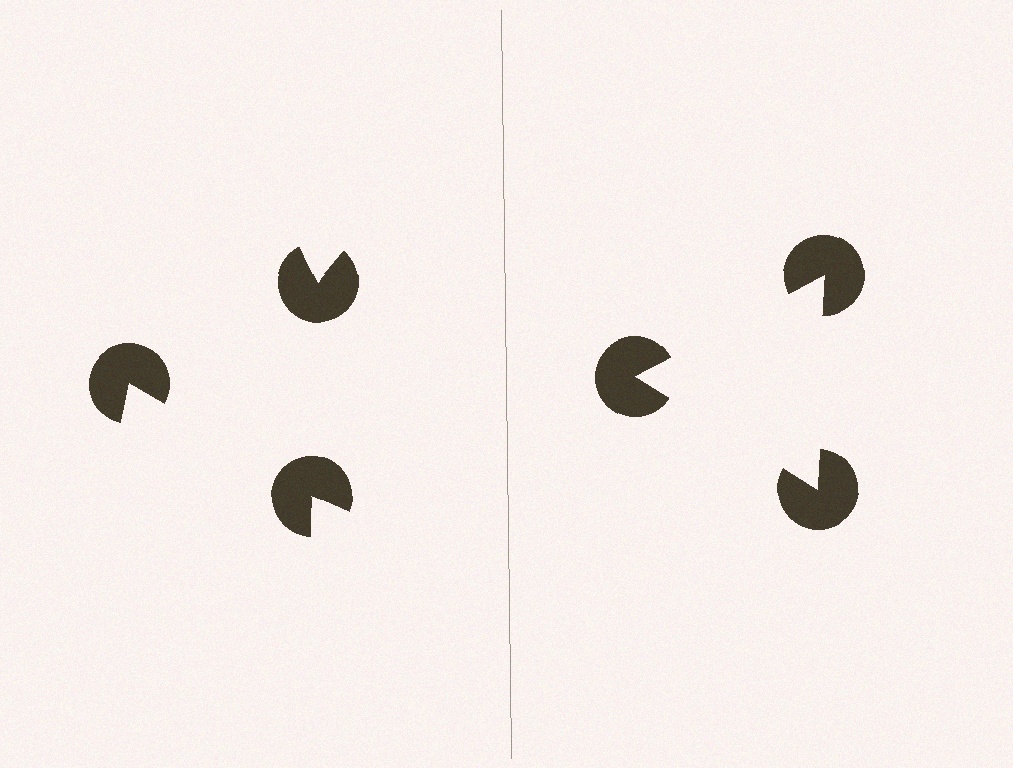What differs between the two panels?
The pac-man discs are positioned identically on both sides; only the wedge orientations differ. On the right they align to a triangle; on the left they are misaligned.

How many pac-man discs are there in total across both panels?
6 — 3 on each side.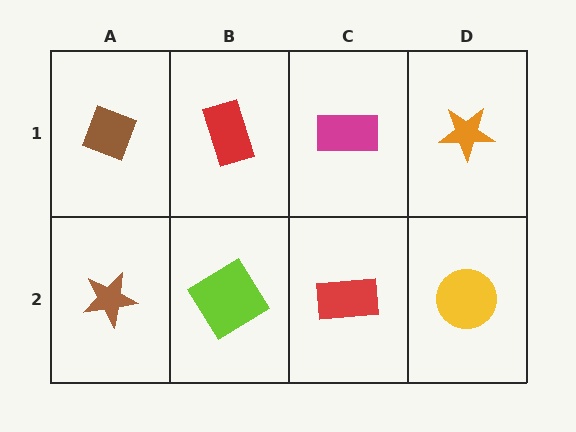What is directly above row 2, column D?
An orange star.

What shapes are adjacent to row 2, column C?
A magenta rectangle (row 1, column C), a lime diamond (row 2, column B), a yellow circle (row 2, column D).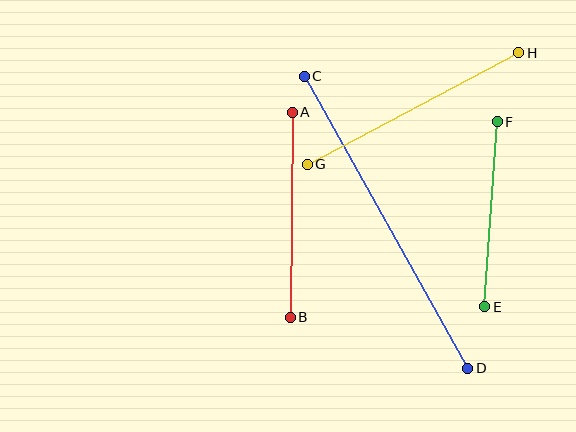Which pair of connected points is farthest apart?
Points C and D are farthest apart.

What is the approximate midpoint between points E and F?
The midpoint is at approximately (491, 214) pixels.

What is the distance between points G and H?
The distance is approximately 239 pixels.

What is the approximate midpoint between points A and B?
The midpoint is at approximately (291, 215) pixels.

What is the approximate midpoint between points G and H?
The midpoint is at approximately (413, 109) pixels.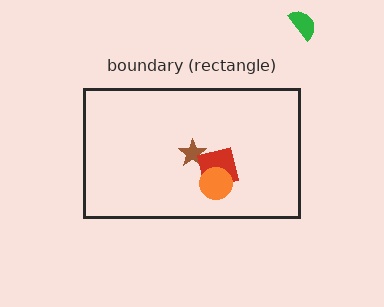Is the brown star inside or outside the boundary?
Inside.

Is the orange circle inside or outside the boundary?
Inside.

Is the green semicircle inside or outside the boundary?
Outside.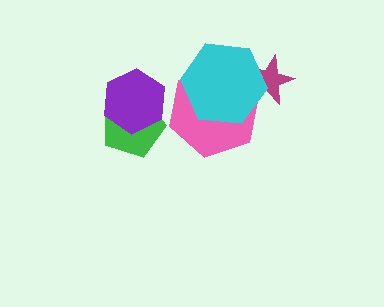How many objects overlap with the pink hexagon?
2 objects overlap with the pink hexagon.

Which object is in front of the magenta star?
The cyan hexagon is in front of the magenta star.